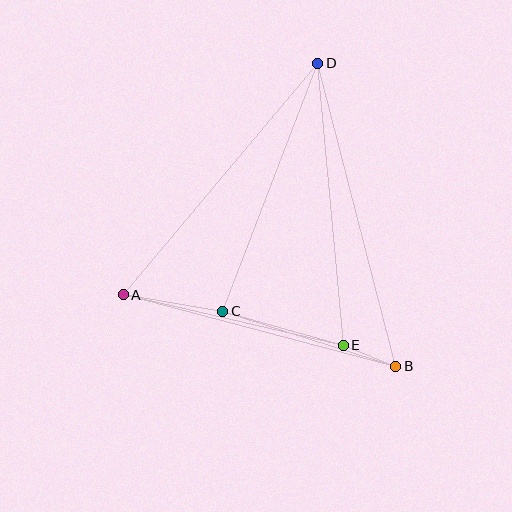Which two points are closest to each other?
Points B and E are closest to each other.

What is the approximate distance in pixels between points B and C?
The distance between B and C is approximately 182 pixels.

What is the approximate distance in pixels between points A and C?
The distance between A and C is approximately 101 pixels.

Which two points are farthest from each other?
Points B and D are farthest from each other.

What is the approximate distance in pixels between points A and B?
The distance between A and B is approximately 282 pixels.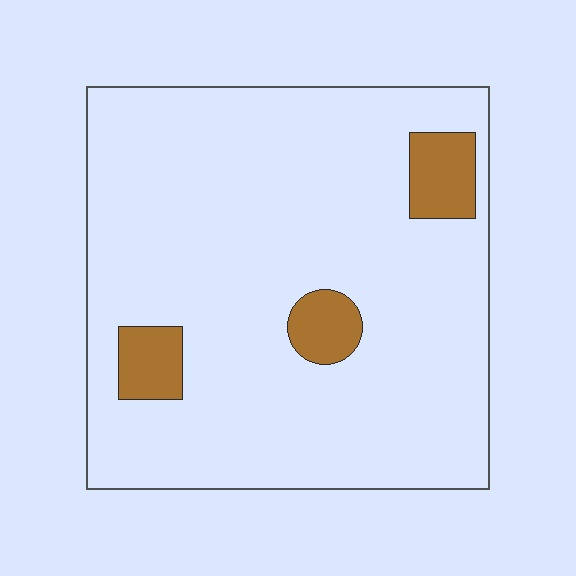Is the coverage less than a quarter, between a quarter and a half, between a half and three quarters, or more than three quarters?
Less than a quarter.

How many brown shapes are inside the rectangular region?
3.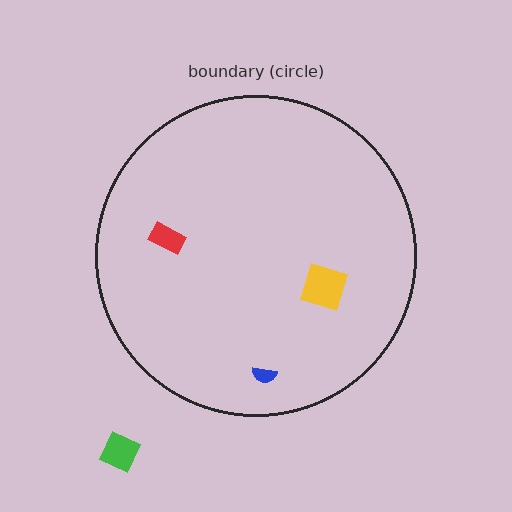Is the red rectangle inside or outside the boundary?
Inside.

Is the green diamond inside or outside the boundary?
Outside.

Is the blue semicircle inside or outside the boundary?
Inside.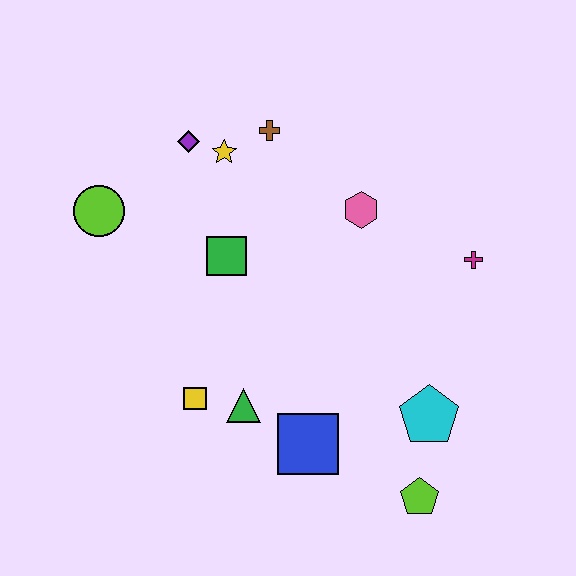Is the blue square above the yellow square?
No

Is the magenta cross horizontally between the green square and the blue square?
No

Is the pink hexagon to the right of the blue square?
Yes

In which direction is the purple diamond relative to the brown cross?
The purple diamond is to the left of the brown cross.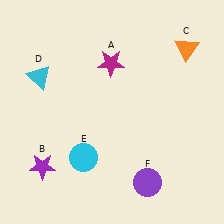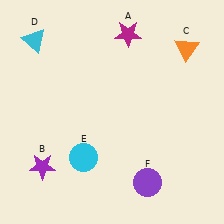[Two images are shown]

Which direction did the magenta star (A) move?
The magenta star (A) moved up.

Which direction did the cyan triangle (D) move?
The cyan triangle (D) moved up.